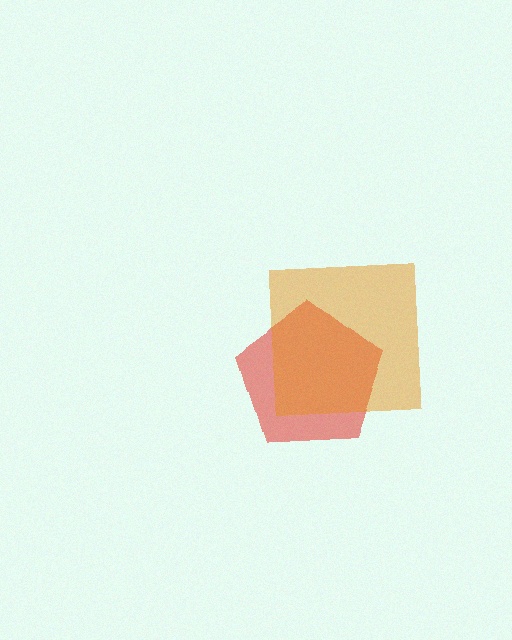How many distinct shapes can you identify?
There are 2 distinct shapes: a red pentagon, an orange square.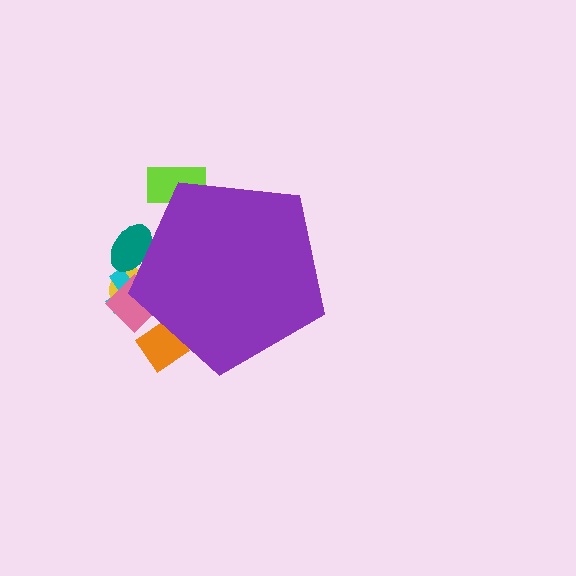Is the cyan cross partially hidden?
Yes, the cyan cross is partially hidden behind the purple pentagon.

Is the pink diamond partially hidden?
Yes, the pink diamond is partially hidden behind the purple pentagon.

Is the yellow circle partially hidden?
Yes, the yellow circle is partially hidden behind the purple pentagon.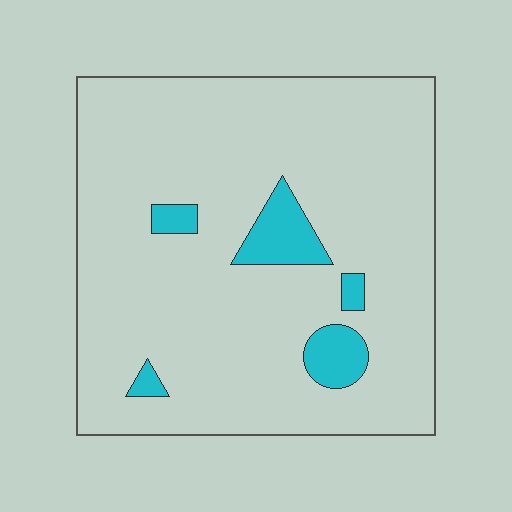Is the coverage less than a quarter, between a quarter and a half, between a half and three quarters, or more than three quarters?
Less than a quarter.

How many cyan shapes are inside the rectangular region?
5.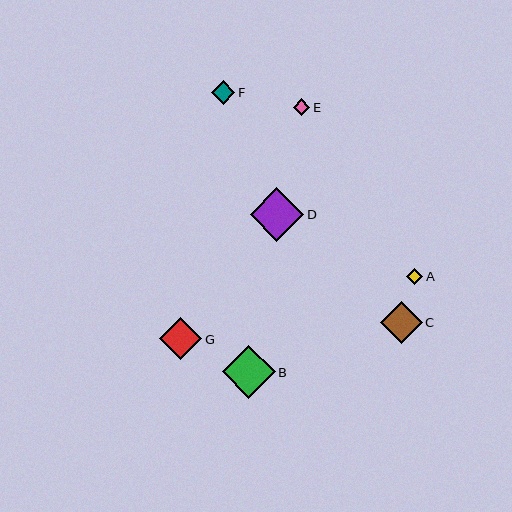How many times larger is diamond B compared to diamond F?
Diamond B is approximately 2.2 times the size of diamond F.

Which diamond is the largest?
Diamond D is the largest with a size of approximately 54 pixels.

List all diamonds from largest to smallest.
From largest to smallest: D, B, G, C, F, E, A.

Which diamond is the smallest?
Diamond A is the smallest with a size of approximately 16 pixels.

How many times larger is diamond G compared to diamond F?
Diamond G is approximately 1.8 times the size of diamond F.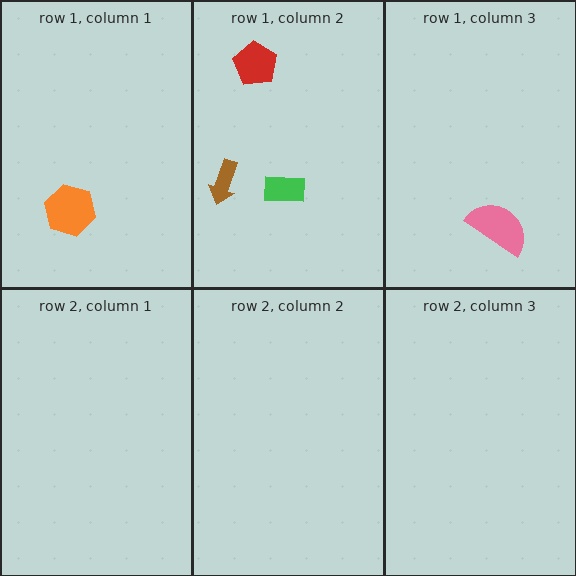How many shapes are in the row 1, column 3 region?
1.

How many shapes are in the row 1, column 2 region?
3.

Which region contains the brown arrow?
The row 1, column 2 region.